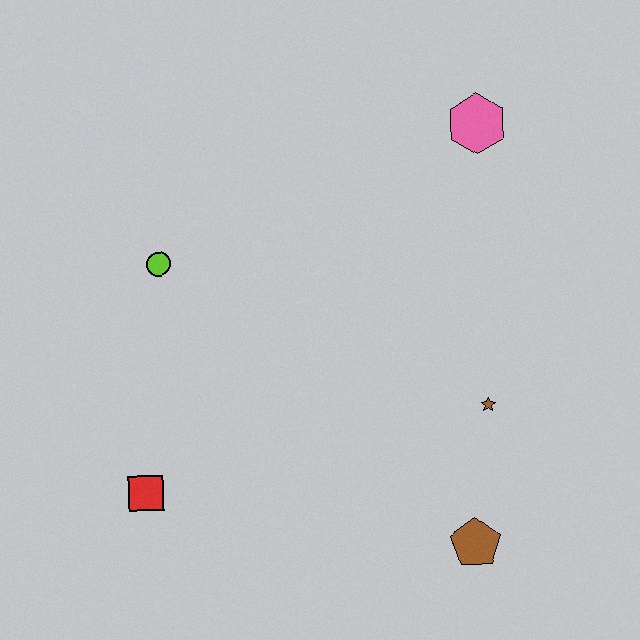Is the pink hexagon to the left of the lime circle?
No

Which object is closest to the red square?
The lime circle is closest to the red square.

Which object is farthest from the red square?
The pink hexagon is farthest from the red square.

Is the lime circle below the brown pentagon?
No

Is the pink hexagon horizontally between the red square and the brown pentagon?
No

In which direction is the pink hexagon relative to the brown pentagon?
The pink hexagon is above the brown pentagon.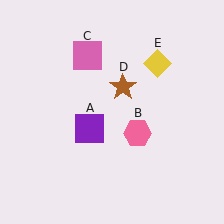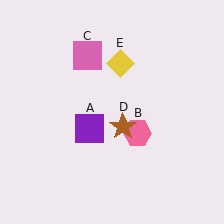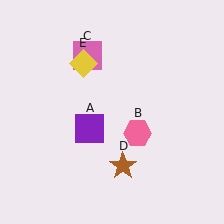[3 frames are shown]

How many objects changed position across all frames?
2 objects changed position: brown star (object D), yellow diamond (object E).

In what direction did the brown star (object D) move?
The brown star (object D) moved down.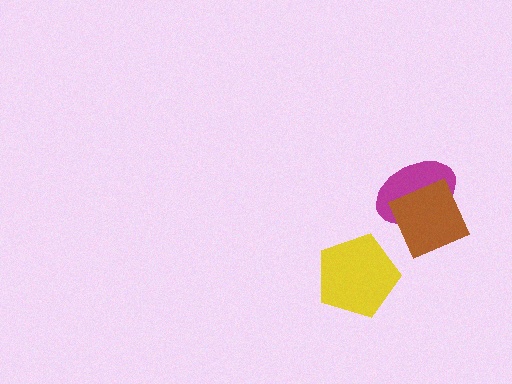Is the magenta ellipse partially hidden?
Yes, it is partially covered by another shape.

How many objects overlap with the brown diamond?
1 object overlaps with the brown diamond.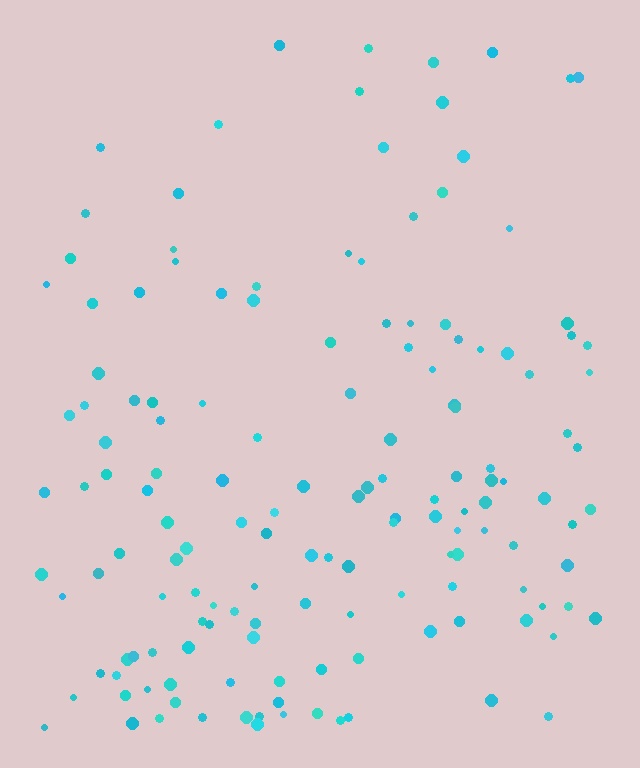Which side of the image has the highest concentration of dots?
The bottom.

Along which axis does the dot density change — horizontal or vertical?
Vertical.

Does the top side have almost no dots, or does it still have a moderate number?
Still a moderate number, just noticeably fewer than the bottom.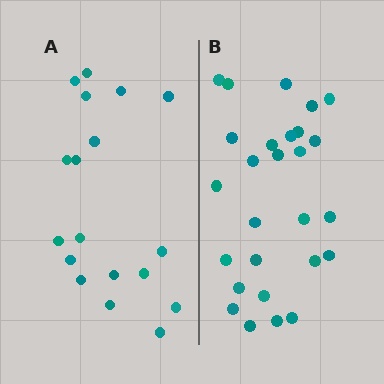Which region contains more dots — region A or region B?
Region B (the right region) has more dots.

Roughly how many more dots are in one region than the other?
Region B has roughly 8 or so more dots than region A.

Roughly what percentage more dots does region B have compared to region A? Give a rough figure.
About 50% more.